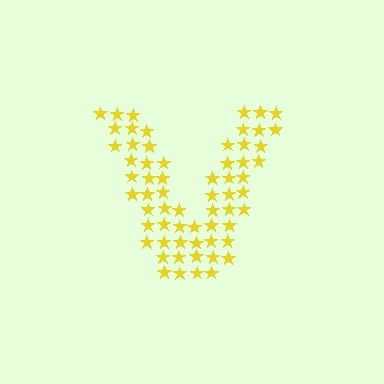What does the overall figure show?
The overall figure shows the letter V.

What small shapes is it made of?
It is made of small stars.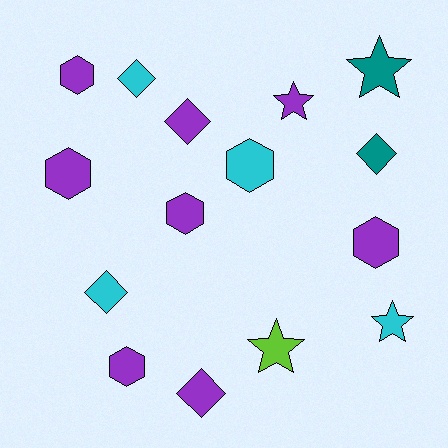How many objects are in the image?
There are 15 objects.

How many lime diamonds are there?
There are no lime diamonds.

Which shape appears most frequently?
Hexagon, with 6 objects.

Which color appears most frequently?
Purple, with 8 objects.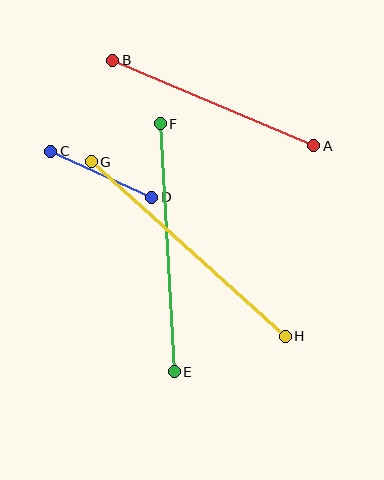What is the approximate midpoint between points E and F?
The midpoint is at approximately (167, 248) pixels.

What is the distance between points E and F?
The distance is approximately 248 pixels.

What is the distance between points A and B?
The distance is approximately 218 pixels.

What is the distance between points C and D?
The distance is approximately 111 pixels.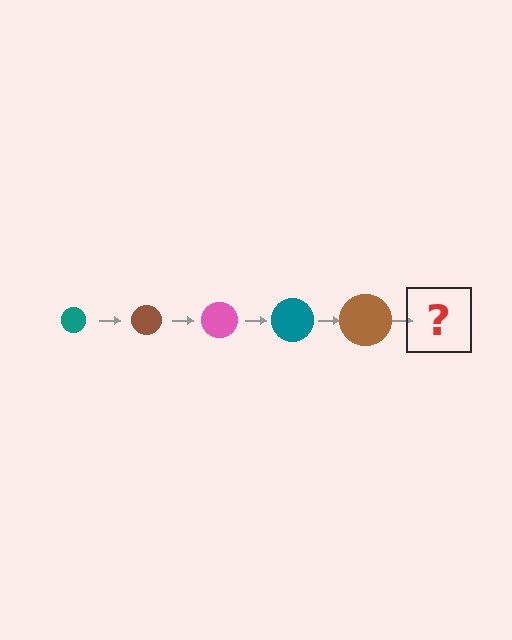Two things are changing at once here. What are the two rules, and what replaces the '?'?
The two rules are that the circle grows larger each step and the color cycles through teal, brown, and pink. The '?' should be a pink circle, larger than the previous one.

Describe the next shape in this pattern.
It should be a pink circle, larger than the previous one.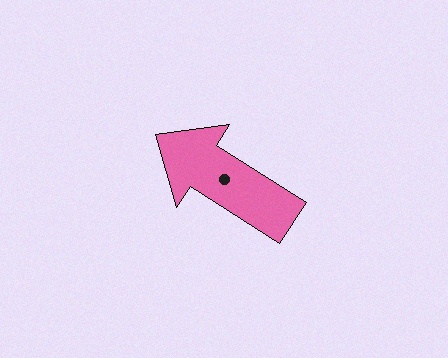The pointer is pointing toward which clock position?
Roughly 10 o'clock.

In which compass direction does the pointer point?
Northwest.